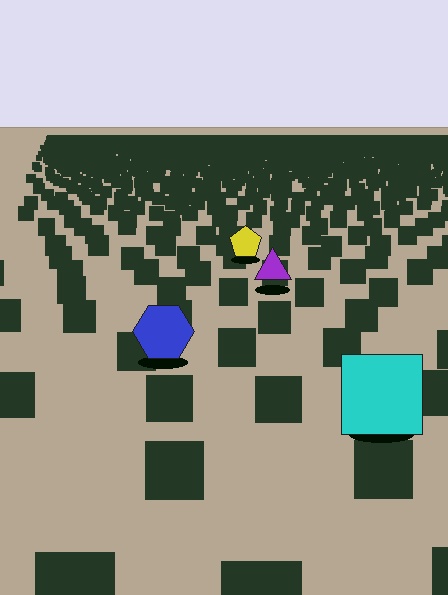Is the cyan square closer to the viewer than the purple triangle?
Yes. The cyan square is closer — you can tell from the texture gradient: the ground texture is coarser near it.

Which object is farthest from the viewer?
The yellow pentagon is farthest from the viewer. It appears smaller and the ground texture around it is denser.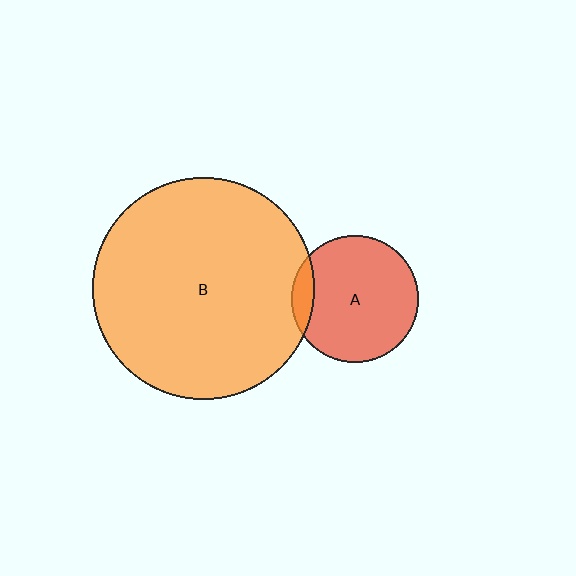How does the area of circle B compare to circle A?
Approximately 3.1 times.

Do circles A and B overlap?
Yes.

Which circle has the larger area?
Circle B (orange).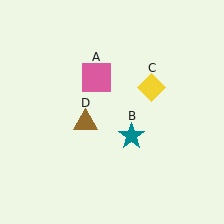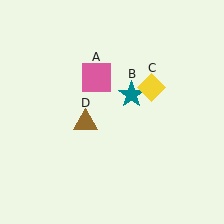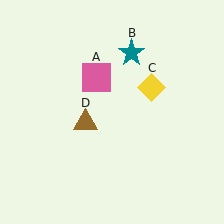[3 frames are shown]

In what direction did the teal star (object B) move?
The teal star (object B) moved up.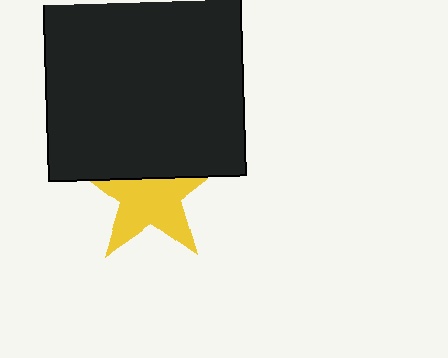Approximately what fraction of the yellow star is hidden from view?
Roughly 36% of the yellow star is hidden behind the black rectangle.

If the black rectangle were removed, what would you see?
You would see the complete yellow star.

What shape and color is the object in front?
The object in front is a black rectangle.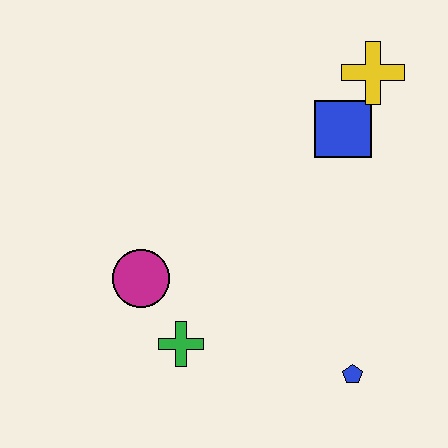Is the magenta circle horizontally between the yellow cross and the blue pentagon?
No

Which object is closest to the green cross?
The magenta circle is closest to the green cross.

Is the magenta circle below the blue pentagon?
No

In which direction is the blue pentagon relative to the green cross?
The blue pentagon is to the right of the green cross.